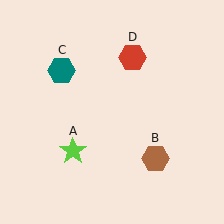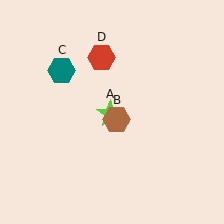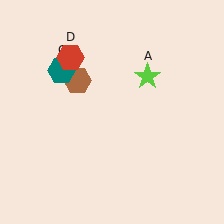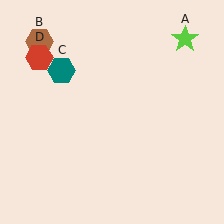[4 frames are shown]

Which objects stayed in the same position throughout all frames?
Teal hexagon (object C) remained stationary.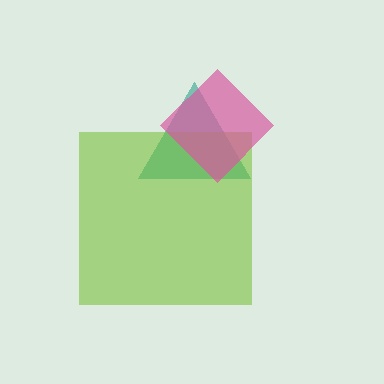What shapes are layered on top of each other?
The layered shapes are: a teal triangle, a lime square, a pink diamond.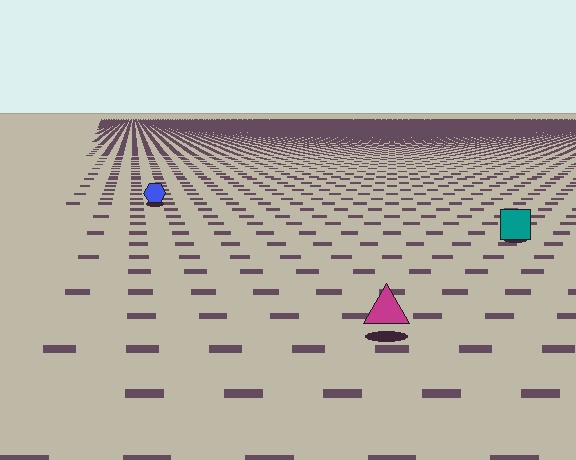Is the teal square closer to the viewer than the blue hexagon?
Yes. The teal square is closer — you can tell from the texture gradient: the ground texture is coarser near it.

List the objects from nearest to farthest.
From nearest to farthest: the magenta triangle, the teal square, the blue hexagon.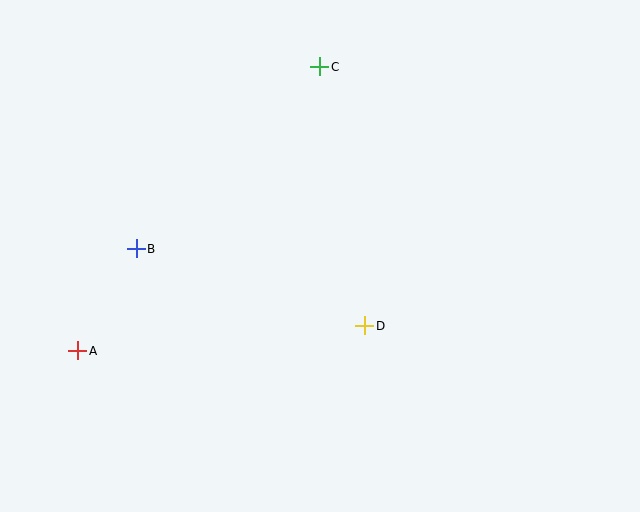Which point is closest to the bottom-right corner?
Point D is closest to the bottom-right corner.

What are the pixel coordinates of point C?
Point C is at (320, 67).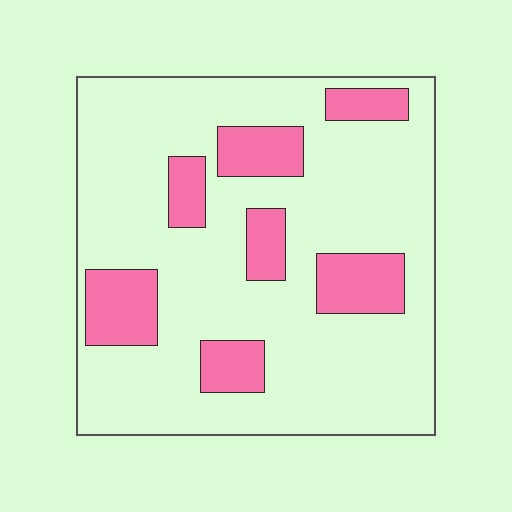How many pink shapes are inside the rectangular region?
7.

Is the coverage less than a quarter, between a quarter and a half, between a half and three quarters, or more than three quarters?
Less than a quarter.